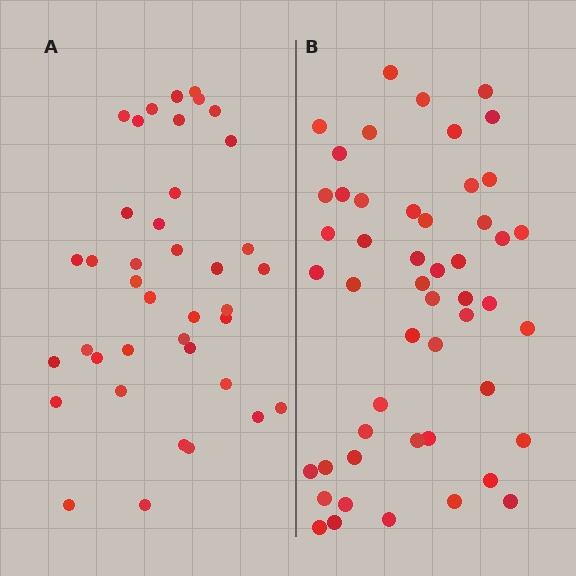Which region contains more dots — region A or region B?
Region B (the right region) has more dots.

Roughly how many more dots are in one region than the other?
Region B has roughly 12 or so more dots than region A.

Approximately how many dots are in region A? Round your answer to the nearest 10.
About 40 dots. (The exact count is 39, which rounds to 40.)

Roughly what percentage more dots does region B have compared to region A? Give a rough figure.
About 30% more.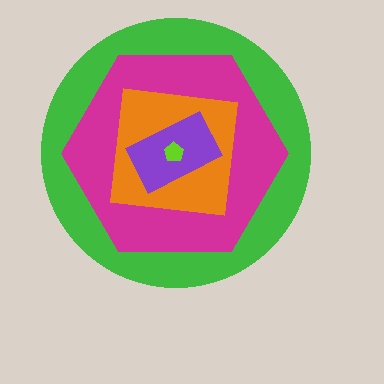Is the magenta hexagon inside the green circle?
Yes.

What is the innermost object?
The lime pentagon.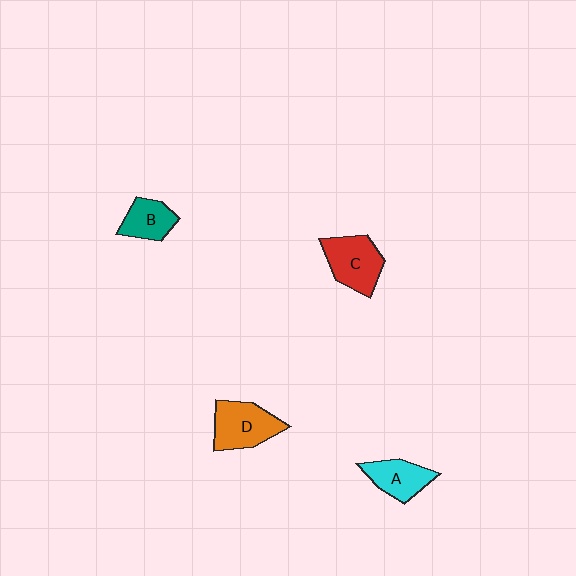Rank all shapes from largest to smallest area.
From largest to smallest: D (orange), C (red), A (cyan), B (teal).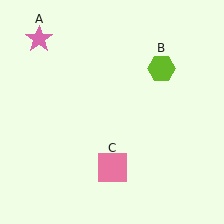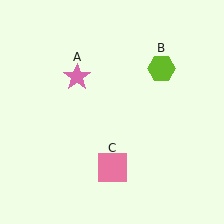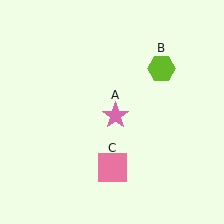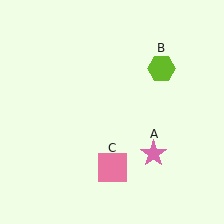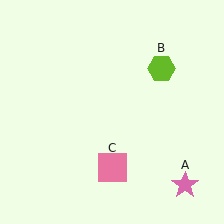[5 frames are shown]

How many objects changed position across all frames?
1 object changed position: pink star (object A).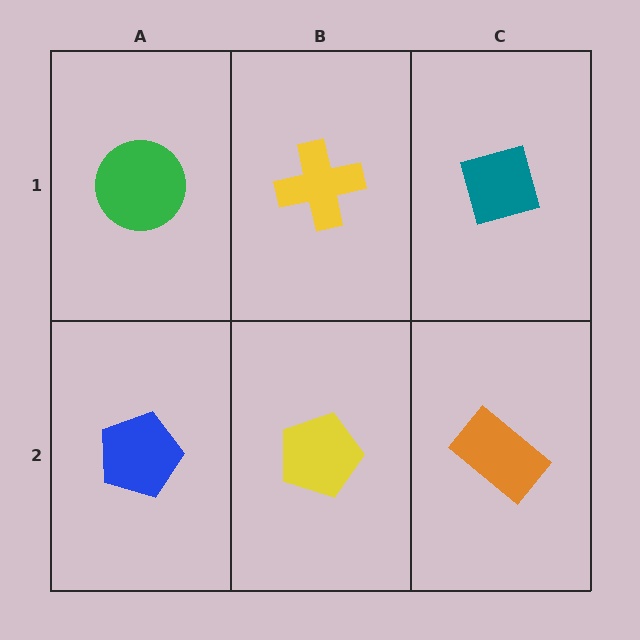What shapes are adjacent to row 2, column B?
A yellow cross (row 1, column B), a blue pentagon (row 2, column A), an orange rectangle (row 2, column C).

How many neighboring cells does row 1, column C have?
2.